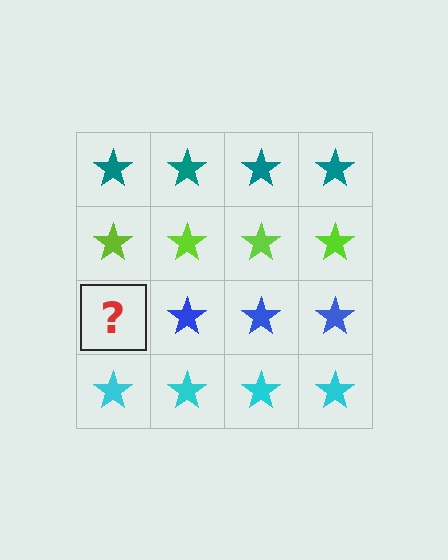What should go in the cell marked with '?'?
The missing cell should contain a blue star.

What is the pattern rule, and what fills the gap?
The rule is that each row has a consistent color. The gap should be filled with a blue star.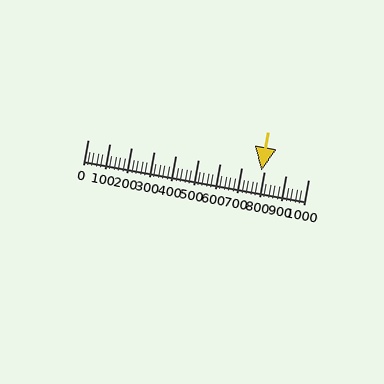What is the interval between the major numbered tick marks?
The major tick marks are spaced 100 units apart.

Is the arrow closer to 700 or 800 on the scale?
The arrow is closer to 800.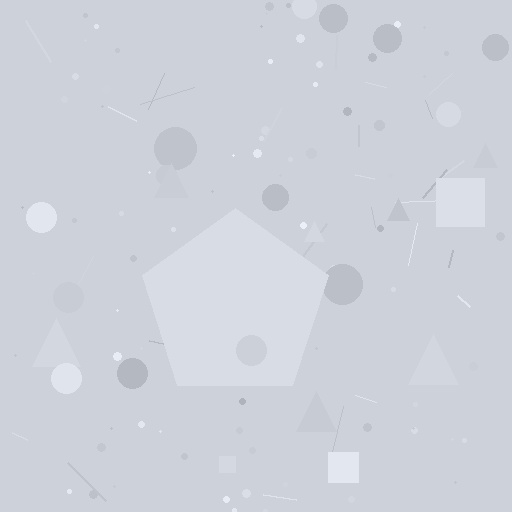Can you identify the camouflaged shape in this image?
The camouflaged shape is a pentagon.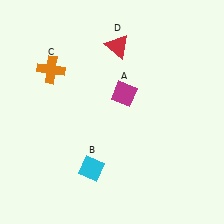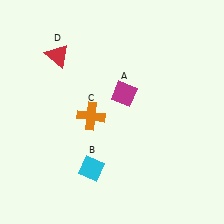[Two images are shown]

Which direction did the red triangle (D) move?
The red triangle (D) moved left.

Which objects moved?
The objects that moved are: the orange cross (C), the red triangle (D).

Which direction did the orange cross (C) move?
The orange cross (C) moved down.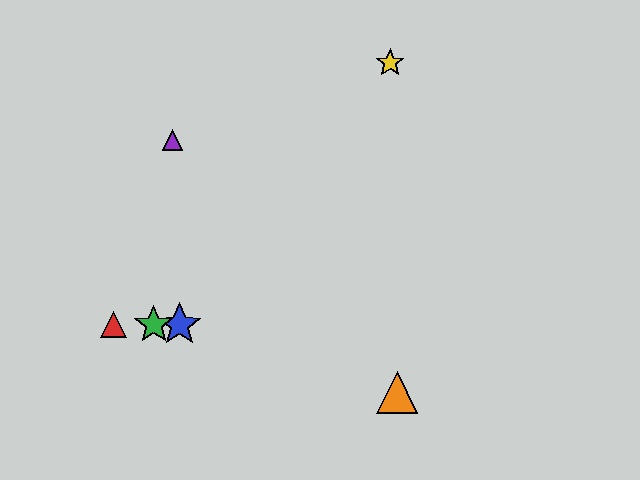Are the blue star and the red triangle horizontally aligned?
Yes, both are at y≈325.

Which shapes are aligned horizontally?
The red triangle, the blue star, the green star are aligned horizontally.